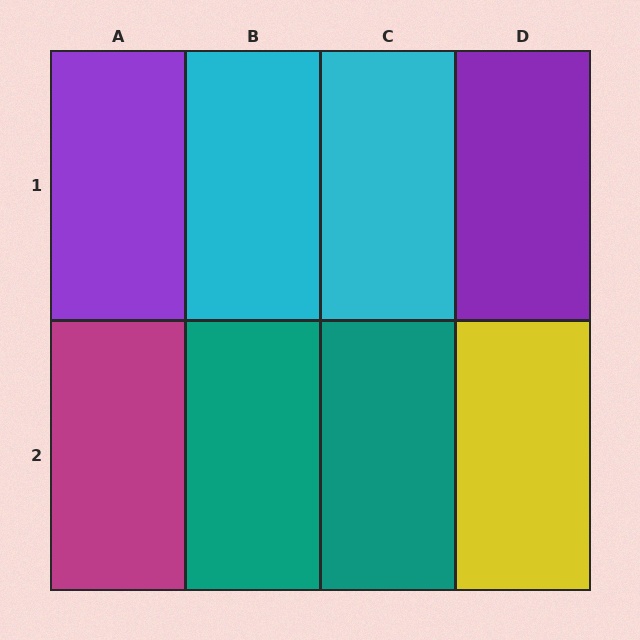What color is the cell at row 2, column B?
Teal.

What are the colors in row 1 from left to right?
Purple, cyan, cyan, purple.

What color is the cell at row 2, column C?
Teal.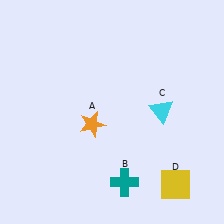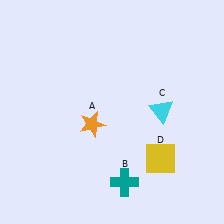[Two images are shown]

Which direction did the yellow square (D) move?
The yellow square (D) moved up.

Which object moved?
The yellow square (D) moved up.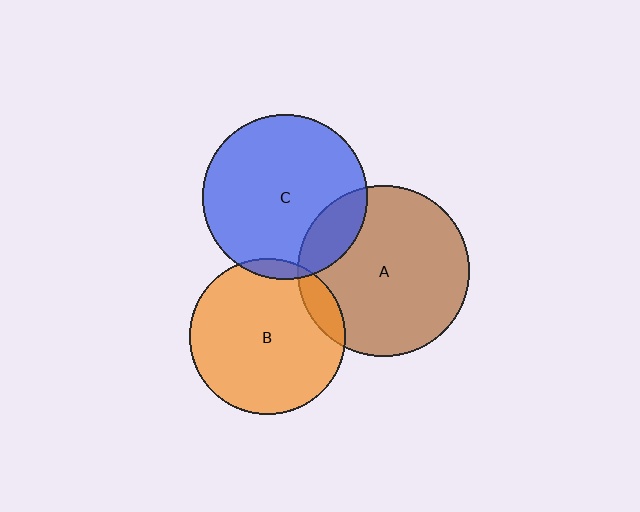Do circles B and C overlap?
Yes.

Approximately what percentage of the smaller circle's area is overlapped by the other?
Approximately 5%.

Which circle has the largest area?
Circle A (brown).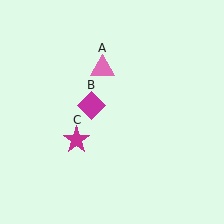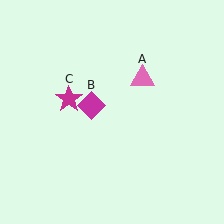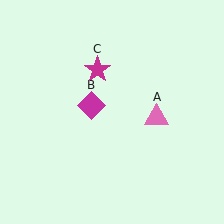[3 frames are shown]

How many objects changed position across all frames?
2 objects changed position: pink triangle (object A), magenta star (object C).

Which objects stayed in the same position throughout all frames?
Magenta diamond (object B) remained stationary.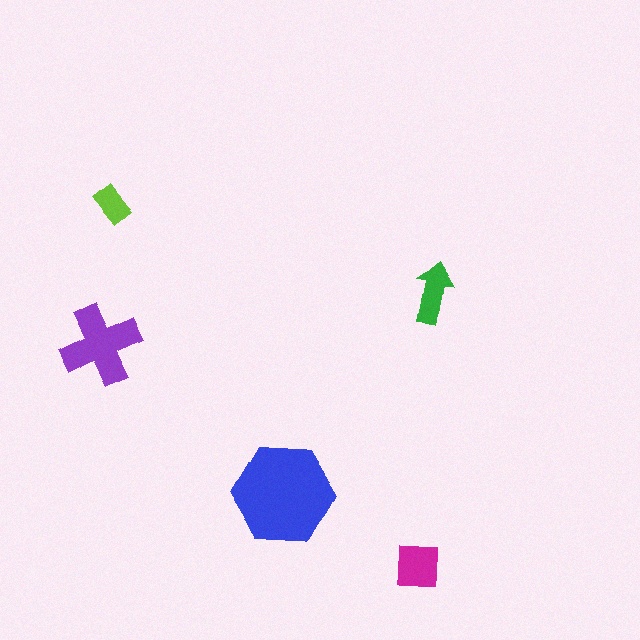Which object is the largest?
The blue hexagon.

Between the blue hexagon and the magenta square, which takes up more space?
The blue hexagon.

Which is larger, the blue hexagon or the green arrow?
The blue hexagon.